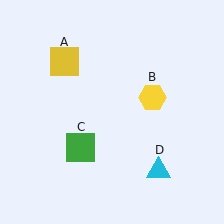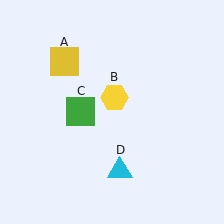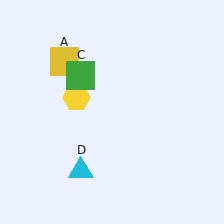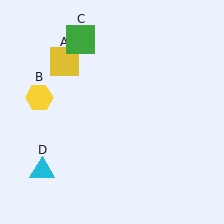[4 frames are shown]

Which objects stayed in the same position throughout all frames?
Yellow square (object A) remained stationary.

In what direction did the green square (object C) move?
The green square (object C) moved up.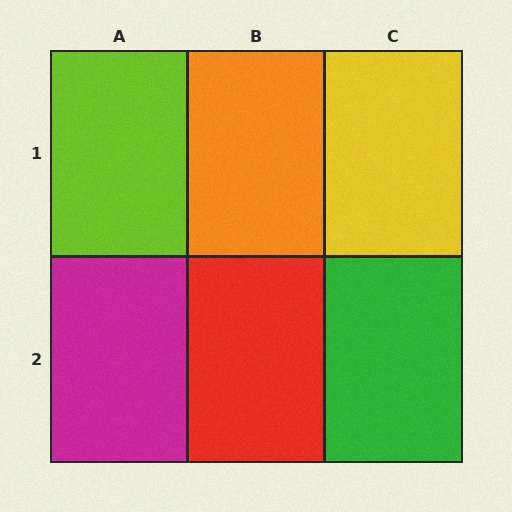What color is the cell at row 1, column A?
Lime.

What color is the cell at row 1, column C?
Yellow.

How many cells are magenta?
1 cell is magenta.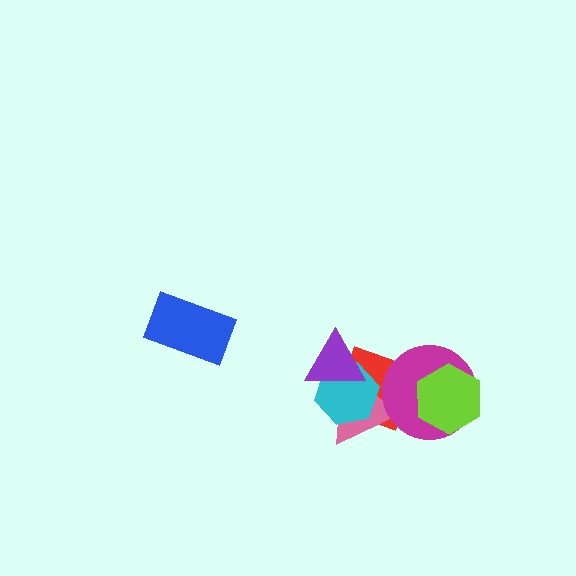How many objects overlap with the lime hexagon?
1 object overlaps with the lime hexagon.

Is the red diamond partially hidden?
Yes, it is partially covered by another shape.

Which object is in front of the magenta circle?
The lime hexagon is in front of the magenta circle.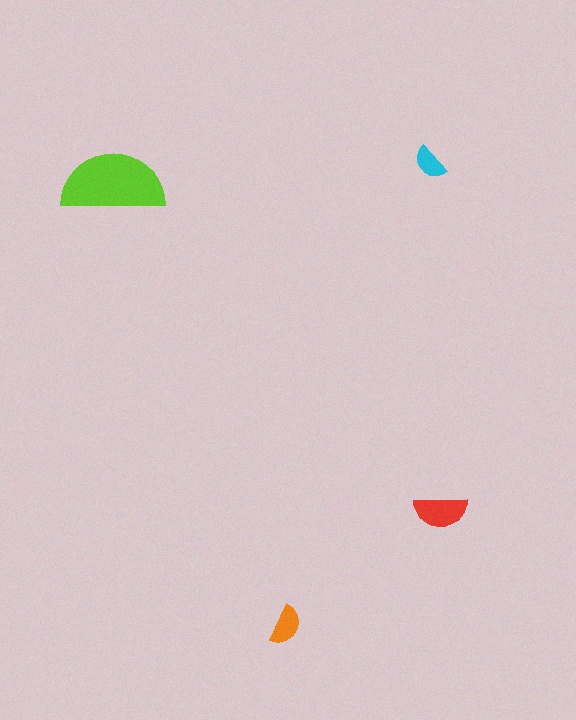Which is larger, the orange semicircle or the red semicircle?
The red one.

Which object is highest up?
The cyan semicircle is topmost.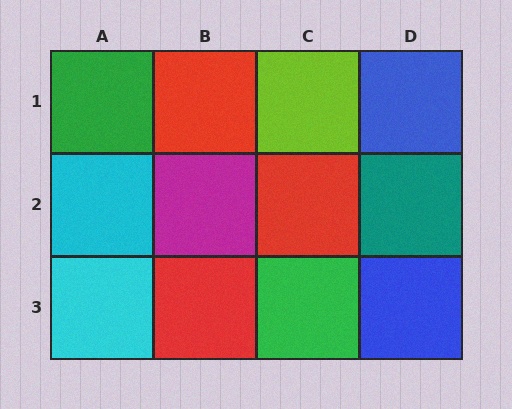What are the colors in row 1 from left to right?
Green, red, lime, blue.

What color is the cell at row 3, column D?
Blue.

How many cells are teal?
1 cell is teal.